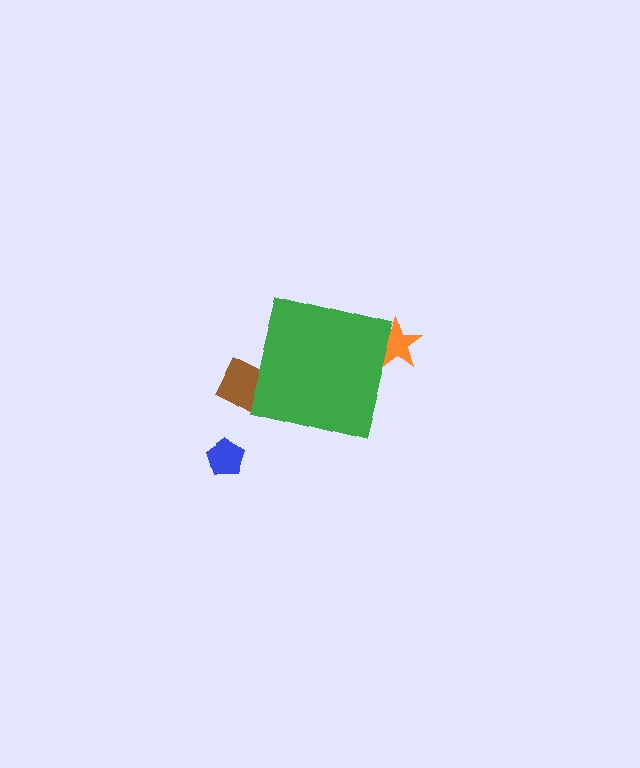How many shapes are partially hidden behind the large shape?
2 shapes are partially hidden.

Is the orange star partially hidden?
Yes, the orange star is partially hidden behind the green square.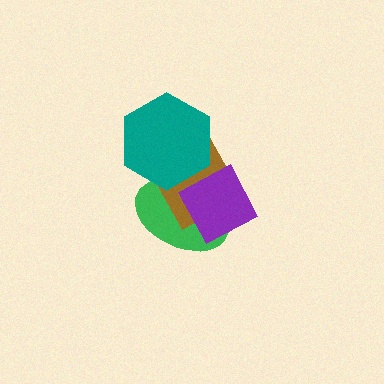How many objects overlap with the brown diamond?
3 objects overlap with the brown diamond.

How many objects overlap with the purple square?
2 objects overlap with the purple square.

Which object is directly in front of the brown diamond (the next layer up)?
The purple square is directly in front of the brown diamond.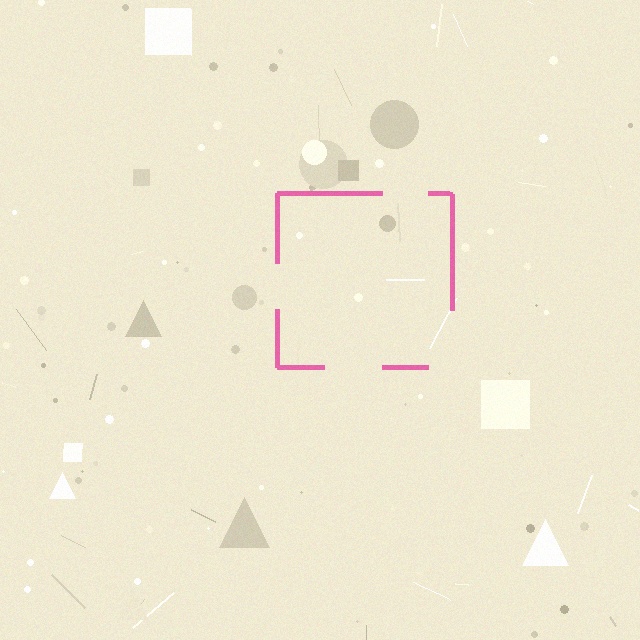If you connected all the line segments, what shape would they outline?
They would outline a square.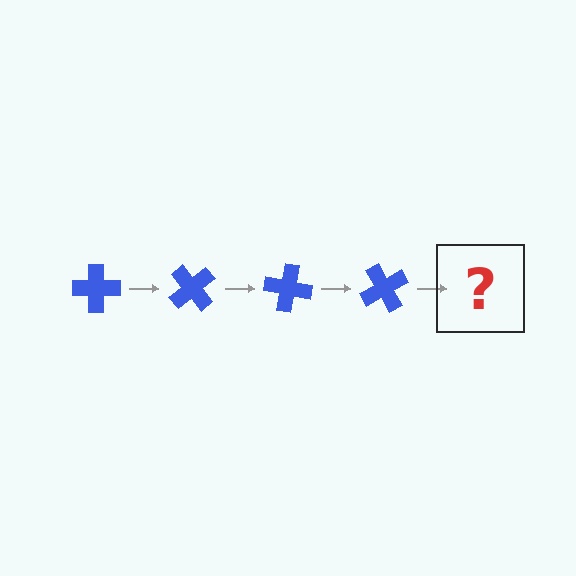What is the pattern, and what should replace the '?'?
The pattern is that the cross rotates 50 degrees each step. The '?' should be a blue cross rotated 200 degrees.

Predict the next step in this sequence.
The next step is a blue cross rotated 200 degrees.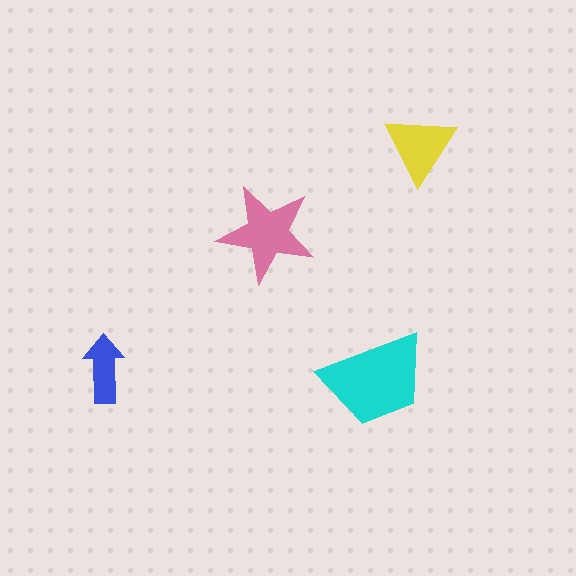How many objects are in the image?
There are 4 objects in the image.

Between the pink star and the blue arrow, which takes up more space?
The pink star.